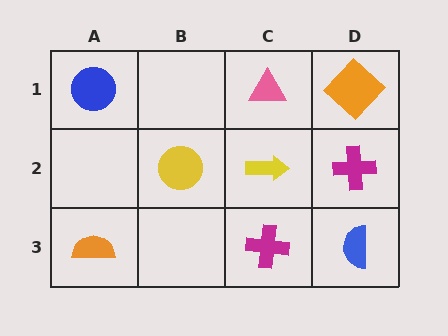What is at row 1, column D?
An orange diamond.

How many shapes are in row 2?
3 shapes.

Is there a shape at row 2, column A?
No, that cell is empty.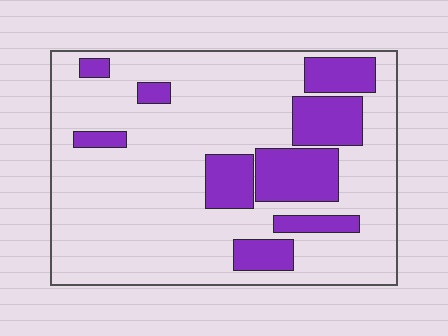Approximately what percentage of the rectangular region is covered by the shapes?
Approximately 25%.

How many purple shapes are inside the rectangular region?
9.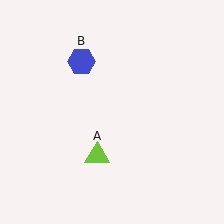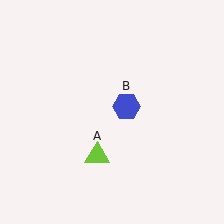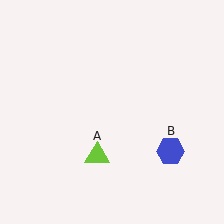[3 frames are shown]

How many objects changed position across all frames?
1 object changed position: blue hexagon (object B).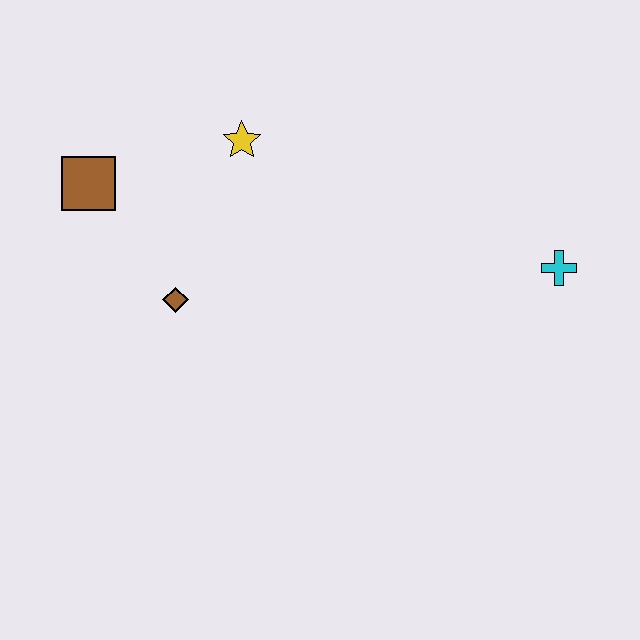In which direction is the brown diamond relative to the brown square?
The brown diamond is below the brown square.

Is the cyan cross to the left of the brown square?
No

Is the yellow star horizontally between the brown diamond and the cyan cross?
Yes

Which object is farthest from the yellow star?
The cyan cross is farthest from the yellow star.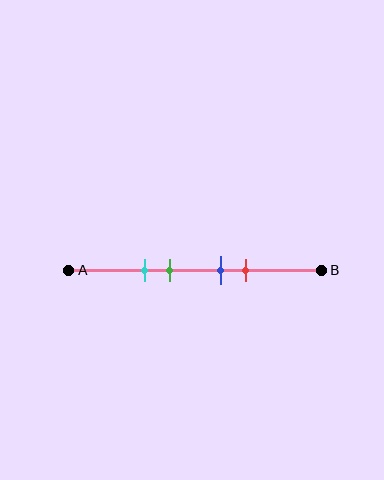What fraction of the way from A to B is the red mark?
The red mark is approximately 70% (0.7) of the way from A to B.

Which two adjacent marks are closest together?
The blue and red marks are the closest adjacent pair.